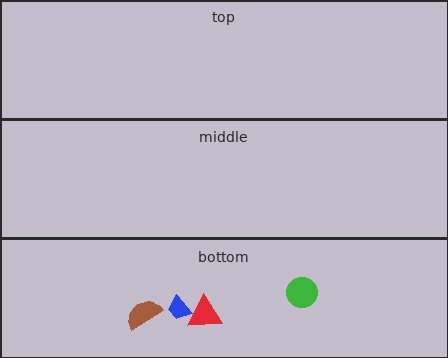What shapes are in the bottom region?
The brown semicircle, the green circle, the red triangle, the blue trapezoid.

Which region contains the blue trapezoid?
The bottom region.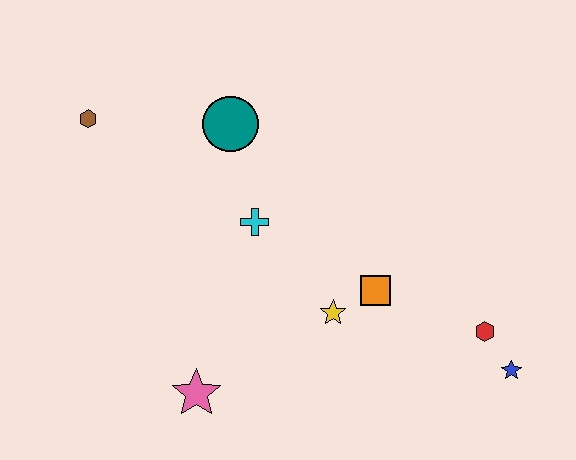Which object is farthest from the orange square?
The brown hexagon is farthest from the orange square.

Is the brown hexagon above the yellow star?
Yes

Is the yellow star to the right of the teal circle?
Yes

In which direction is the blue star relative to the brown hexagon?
The blue star is to the right of the brown hexagon.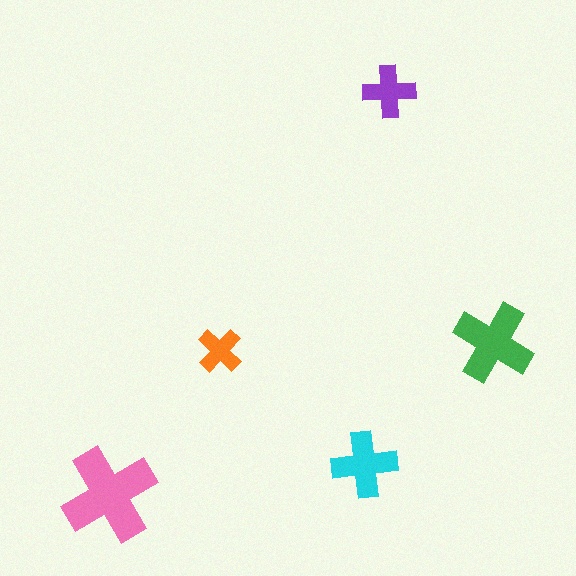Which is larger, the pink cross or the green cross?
The pink one.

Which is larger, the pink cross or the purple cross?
The pink one.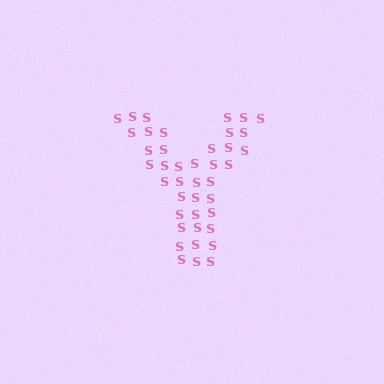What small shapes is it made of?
It is made of small letter S's.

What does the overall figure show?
The overall figure shows the letter Y.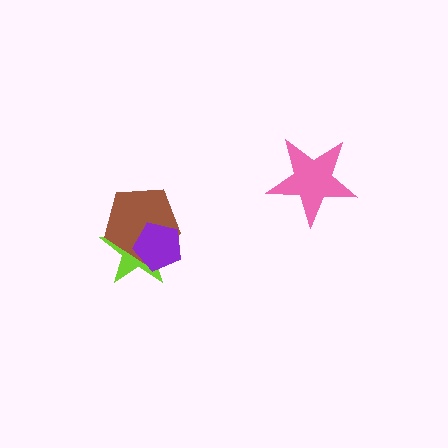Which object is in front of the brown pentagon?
The purple pentagon is in front of the brown pentagon.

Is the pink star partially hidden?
No, no other shape covers it.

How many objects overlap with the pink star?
0 objects overlap with the pink star.